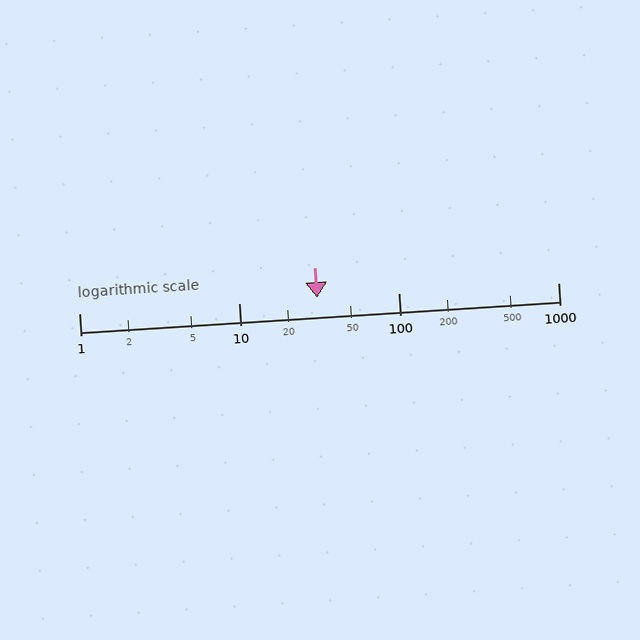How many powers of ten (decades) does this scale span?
The scale spans 3 decades, from 1 to 1000.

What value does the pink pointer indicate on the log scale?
The pointer indicates approximately 31.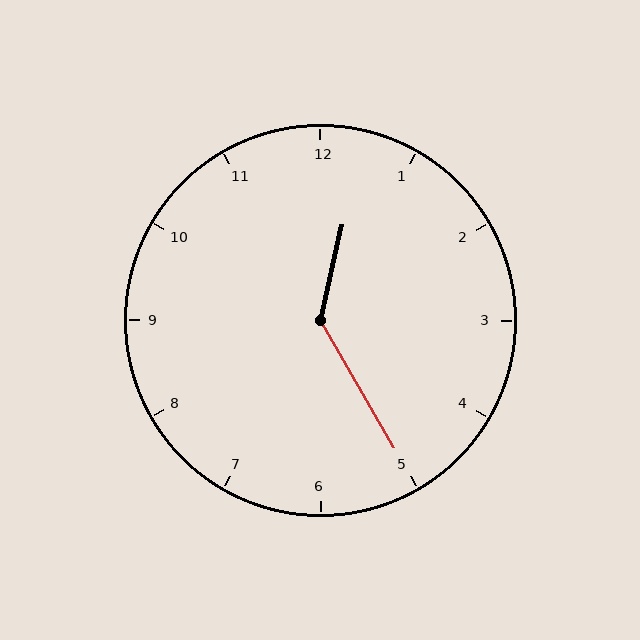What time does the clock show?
12:25.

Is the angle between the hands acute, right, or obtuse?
It is obtuse.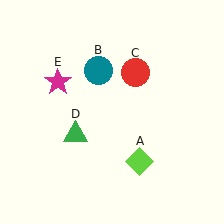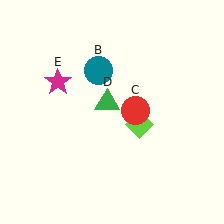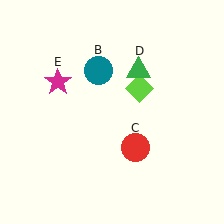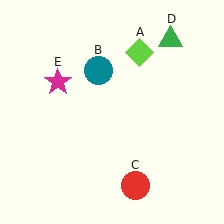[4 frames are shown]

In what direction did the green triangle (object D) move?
The green triangle (object D) moved up and to the right.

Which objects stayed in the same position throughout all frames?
Teal circle (object B) and magenta star (object E) remained stationary.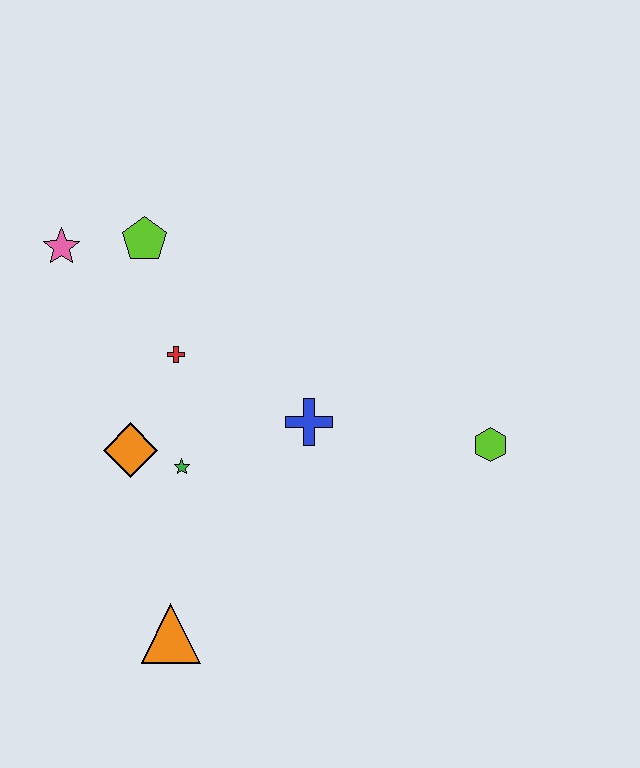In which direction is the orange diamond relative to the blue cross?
The orange diamond is to the left of the blue cross.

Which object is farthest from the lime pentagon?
The lime hexagon is farthest from the lime pentagon.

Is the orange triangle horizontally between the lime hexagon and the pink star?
Yes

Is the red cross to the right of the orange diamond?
Yes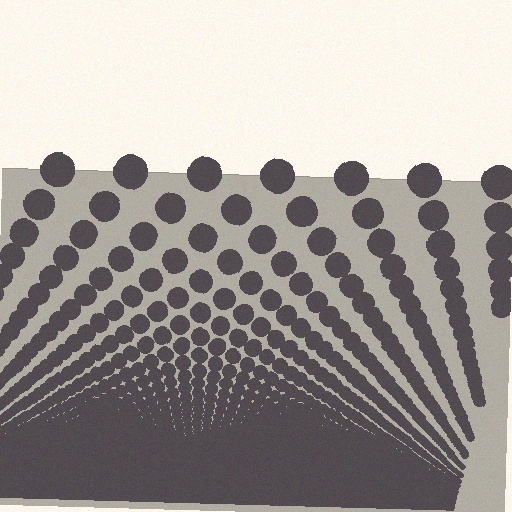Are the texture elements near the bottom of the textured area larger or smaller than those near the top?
Smaller. The gradient is inverted — elements near the bottom are smaller and denser.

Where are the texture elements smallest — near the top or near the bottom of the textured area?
Near the bottom.